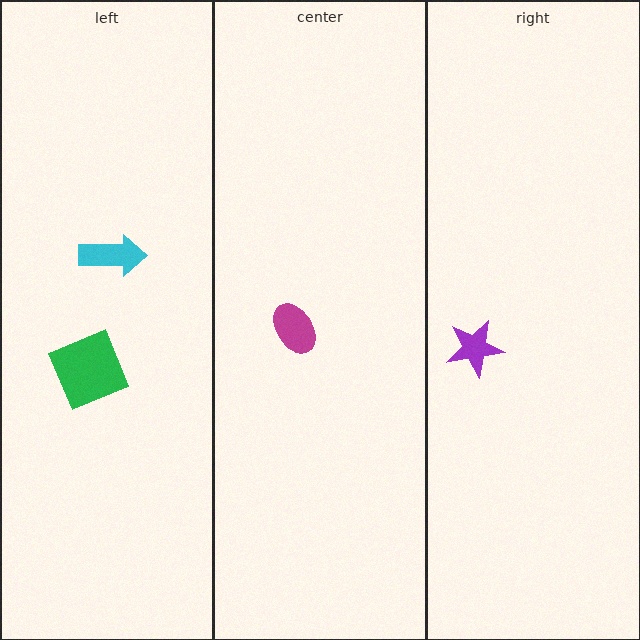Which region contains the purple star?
The right region.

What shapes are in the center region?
The magenta ellipse.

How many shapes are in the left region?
2.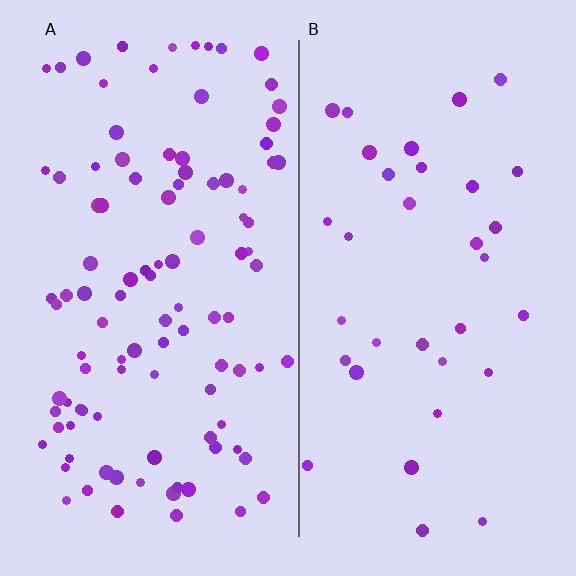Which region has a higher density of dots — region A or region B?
A (the left).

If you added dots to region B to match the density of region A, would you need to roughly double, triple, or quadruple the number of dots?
Approximately triple.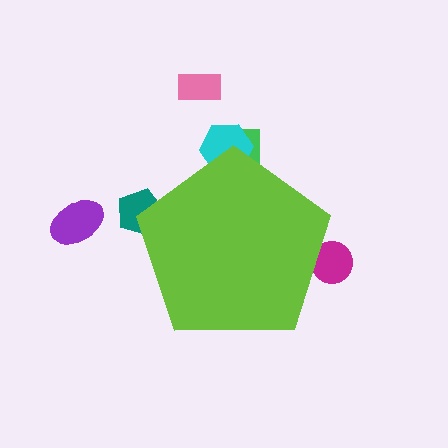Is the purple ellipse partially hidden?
No, the purple ellipse is fully visible.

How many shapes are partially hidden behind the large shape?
4 shapes are partially hidden.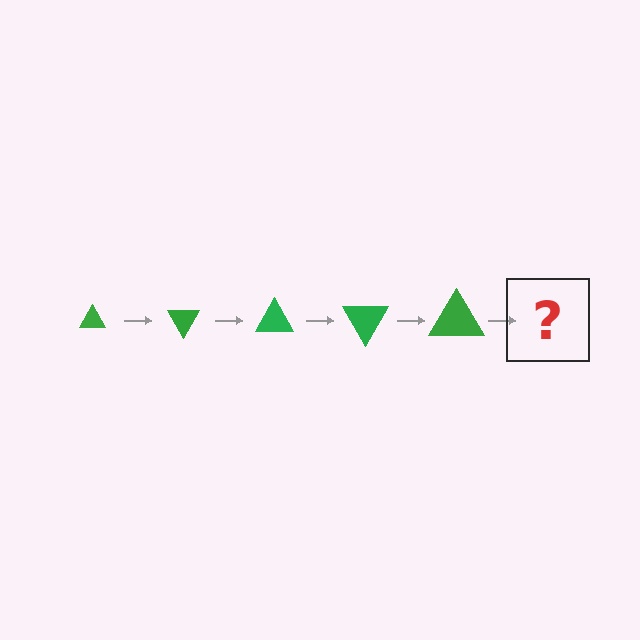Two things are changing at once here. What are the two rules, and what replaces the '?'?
The two rules are that the triangle grows larger each step and it rotates 60 degrees each step. The '?' should be a triangle, larger than the previous one and rotated 300 degrees from the start.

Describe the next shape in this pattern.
It should be a triangle, larger than the previous one and rotated 300 degrees from the start.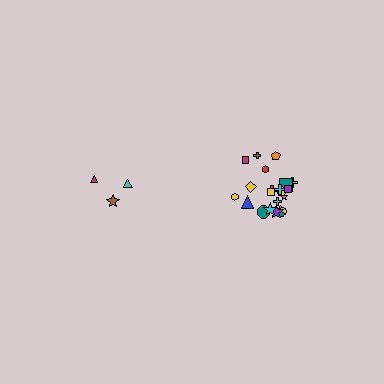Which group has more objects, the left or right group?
The right group.